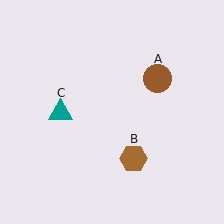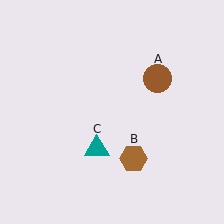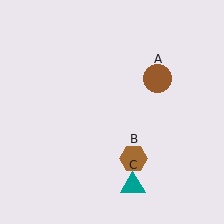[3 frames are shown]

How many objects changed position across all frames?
1 object changed position: teal triangle (object C).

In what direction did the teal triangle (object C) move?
The teal triangle (object C) moved down and to the right.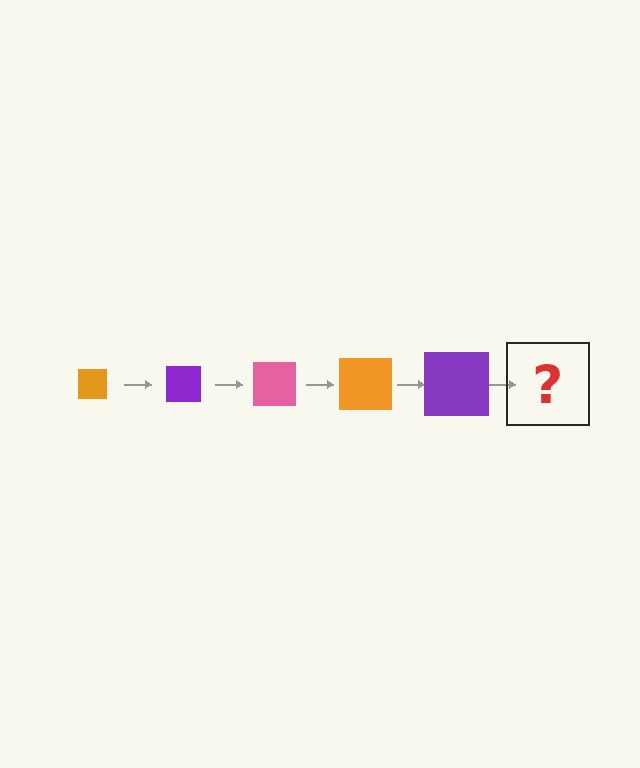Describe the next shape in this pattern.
It should be a pink square, larger than the previous one.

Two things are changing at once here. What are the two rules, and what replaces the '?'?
The two rules are that the square grows larger each step and the color cycles through orange, purple, and pink. The '?' should be a pink square, larger than the previous one.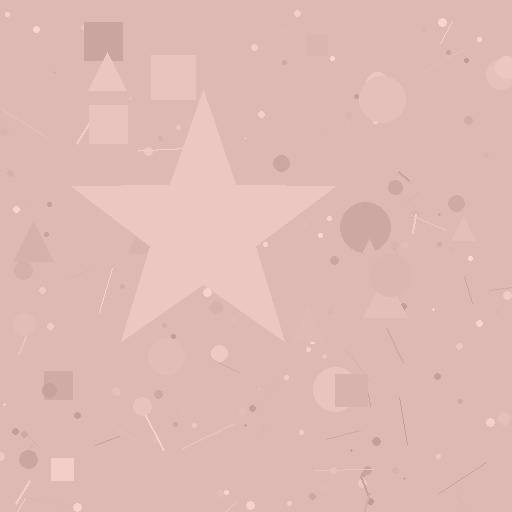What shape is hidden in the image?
A star is hidden in the image.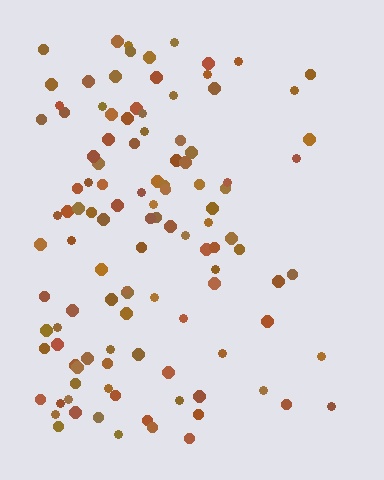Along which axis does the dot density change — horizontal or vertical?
Horizontal.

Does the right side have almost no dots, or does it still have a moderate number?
Still a moderate number, just noticeably fewer than the left.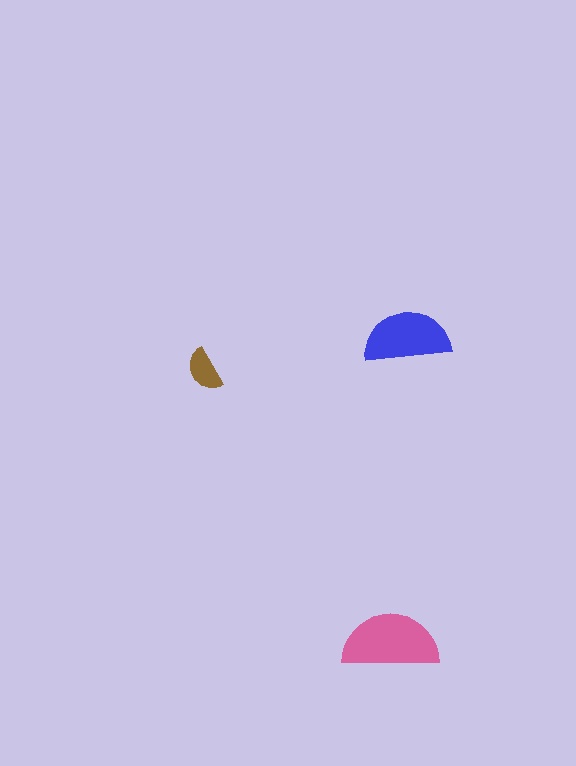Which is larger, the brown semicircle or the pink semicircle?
The pink one.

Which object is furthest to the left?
The brown semicircle is leftmost.